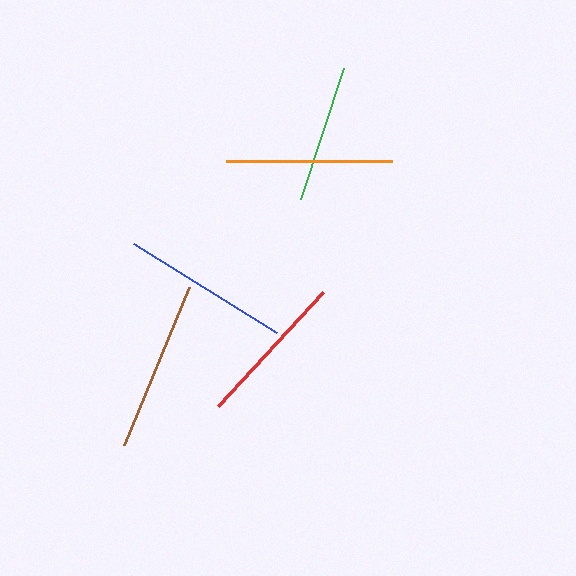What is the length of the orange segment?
The orange segment is approximately 167 pixels long.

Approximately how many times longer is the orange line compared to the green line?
The orange line is approximately 1.2 times the length of the green line.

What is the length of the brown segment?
The brown segment is approximately 171 pixels long.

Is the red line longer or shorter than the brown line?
The brown line is longer than the red line.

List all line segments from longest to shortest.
From longest to shortest: brown, blue, orange, red, green.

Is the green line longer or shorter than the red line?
The red line is longer than the green line.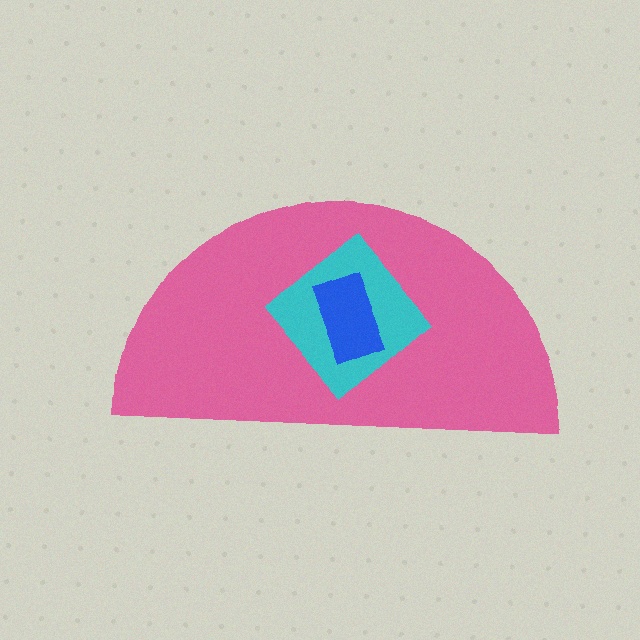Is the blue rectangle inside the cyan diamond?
Yes.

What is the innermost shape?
The blue rectangle.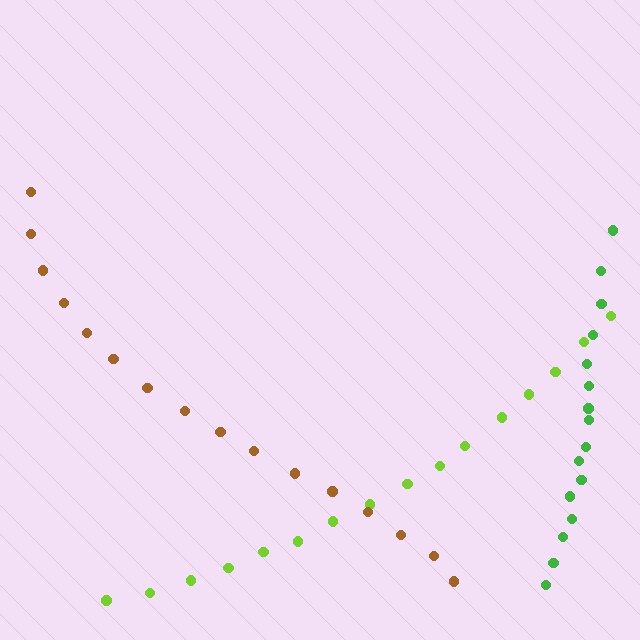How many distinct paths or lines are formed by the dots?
There are 3 distinct paths.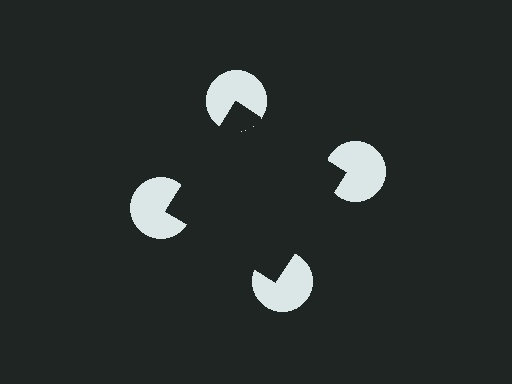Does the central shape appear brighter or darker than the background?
It typically appears slightly darker than the background, even though no actual brightness change is drawn.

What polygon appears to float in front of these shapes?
An illusory square — its edges are inferred from the aligned wedge cuts in the pac-man discs, not physically drawn.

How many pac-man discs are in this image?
There are 4 — one at each vertex of the illusory square.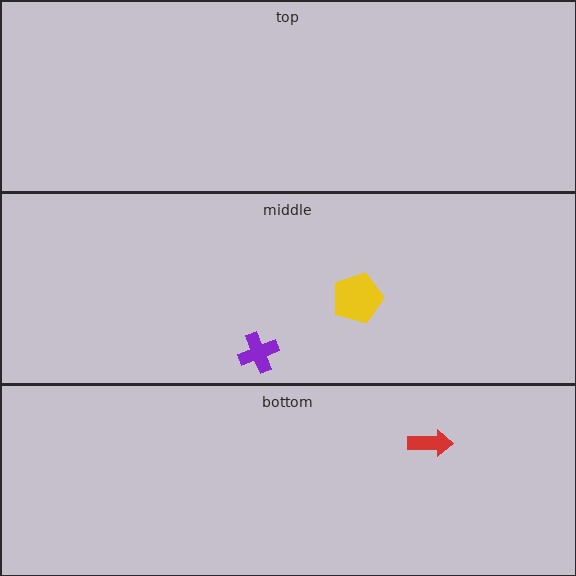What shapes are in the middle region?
The yellow pentagon, the purple cross.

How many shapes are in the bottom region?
1.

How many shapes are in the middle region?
2.